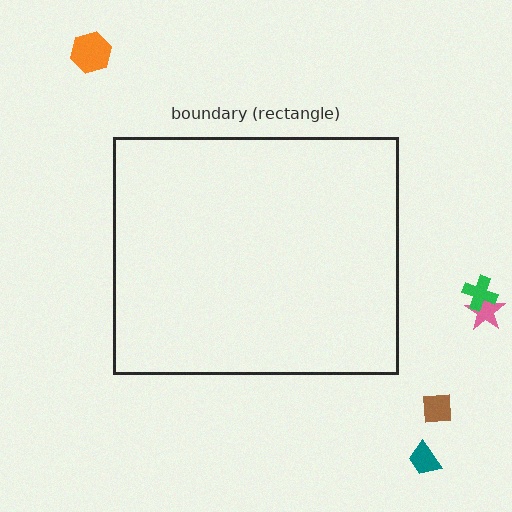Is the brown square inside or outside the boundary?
Outside.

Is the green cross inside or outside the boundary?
Outside.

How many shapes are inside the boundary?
0 inside, 5 outside.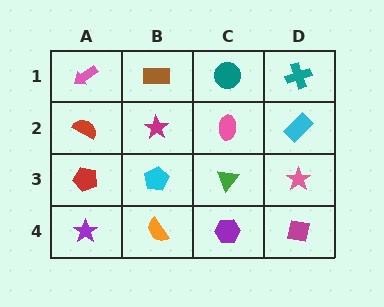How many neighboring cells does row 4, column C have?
3.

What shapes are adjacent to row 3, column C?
A pink ellipse (row 2, column C), a purple hexagon (row 4, column C), a cyan pentagon (row 3, column B), a pink star (row 3, column D).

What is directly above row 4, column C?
A green triangle.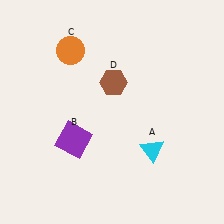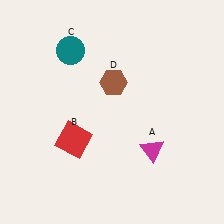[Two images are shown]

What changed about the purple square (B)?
In Image 1, B is purple. In Image 2, it changed to red.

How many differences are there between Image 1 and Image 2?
There are 3 differences between the two images.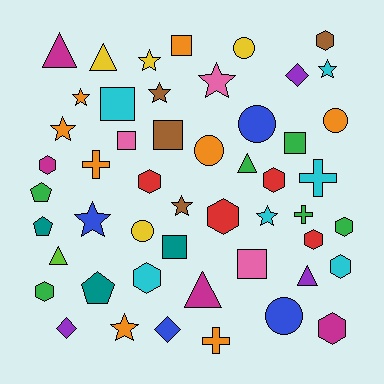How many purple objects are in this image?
There are 3 purple objects.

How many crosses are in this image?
There are 4 crosses.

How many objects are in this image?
There are 50 objects.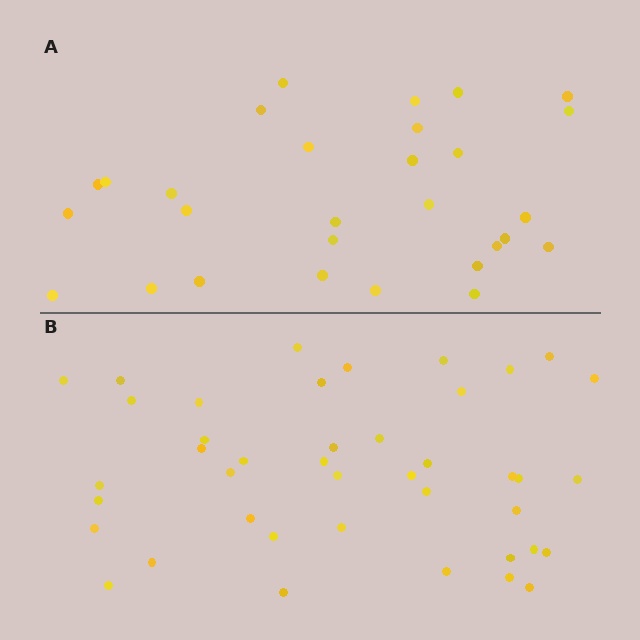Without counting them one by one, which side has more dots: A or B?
Region B (the bottom region) has more dots.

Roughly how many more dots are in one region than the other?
Region B has approximately 15 more dots than region A.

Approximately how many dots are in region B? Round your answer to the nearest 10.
About 40 dots. (The exact count is 42, which rounds to 40.)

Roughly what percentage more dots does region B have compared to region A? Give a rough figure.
About 45% more.